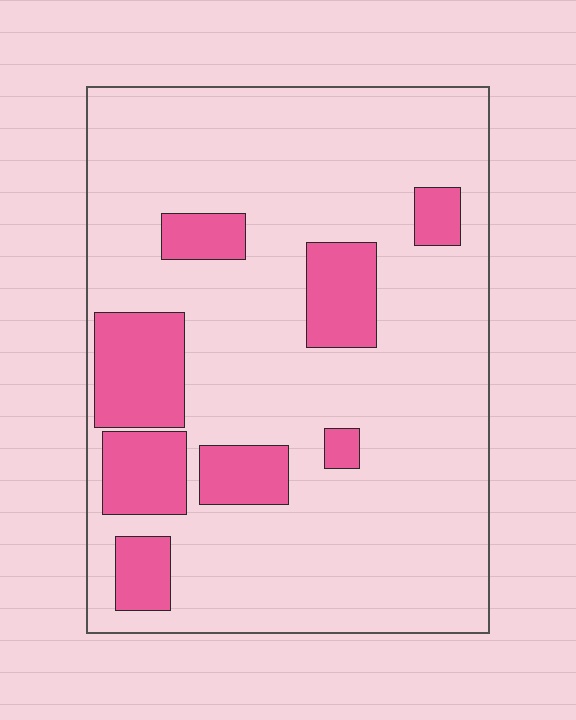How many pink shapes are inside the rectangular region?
8.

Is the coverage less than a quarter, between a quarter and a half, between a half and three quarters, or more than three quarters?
Less than a quarter.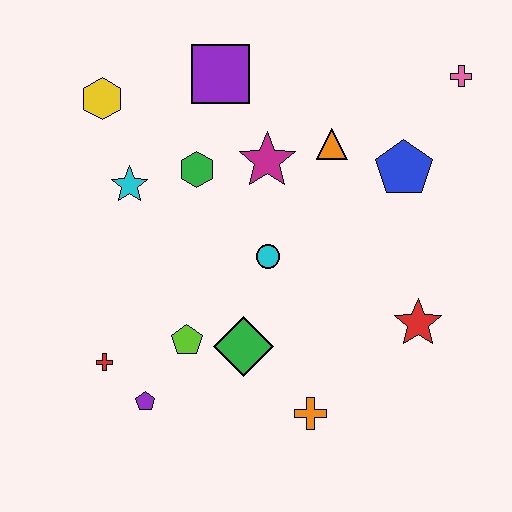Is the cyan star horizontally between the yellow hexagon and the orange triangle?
Yes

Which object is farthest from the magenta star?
The purple pentagon is farthest from the magenta star.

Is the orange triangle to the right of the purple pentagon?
Yes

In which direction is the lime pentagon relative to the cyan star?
The lime pentagon is below the cyan star.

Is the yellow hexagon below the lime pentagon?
No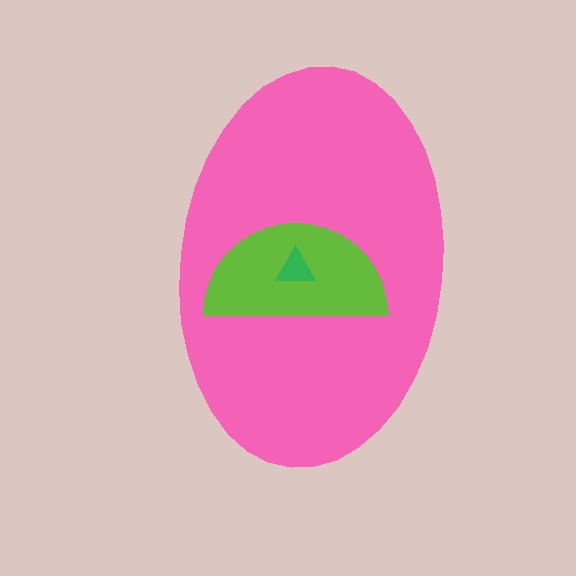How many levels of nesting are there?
3.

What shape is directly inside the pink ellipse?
The lime semicircle.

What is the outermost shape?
The pink ellipse.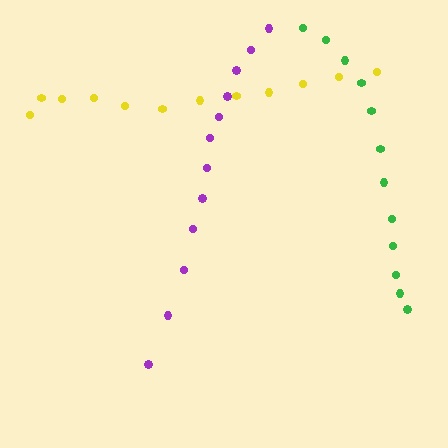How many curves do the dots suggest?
There are 3 distinct paths.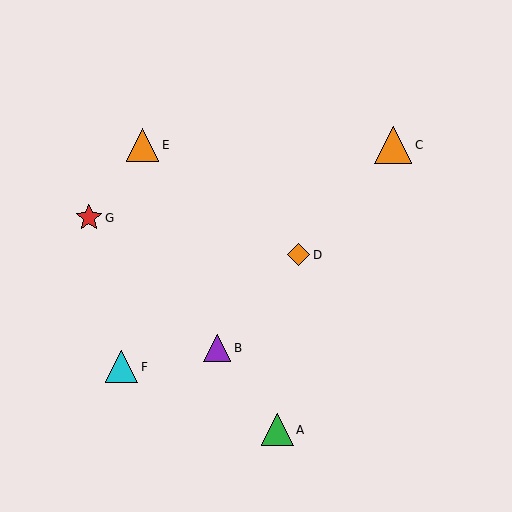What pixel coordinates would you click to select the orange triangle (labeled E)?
Click at (143, 145) to select the orange triangle E.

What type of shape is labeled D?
Shape D is an orange diamond.